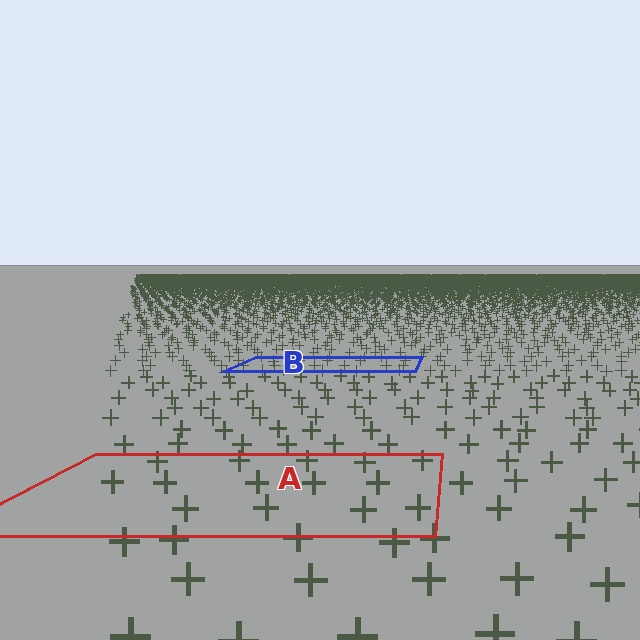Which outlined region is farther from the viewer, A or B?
Region B is farther from the viewer — the texture elements inside it appear smaller and more densely packed.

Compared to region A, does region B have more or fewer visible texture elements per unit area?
Region B has more texture elements per unit area — they are packed more densely because it is farther away.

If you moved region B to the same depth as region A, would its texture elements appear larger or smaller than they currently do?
They would appear larger. At a closer depth, the same texture elements are projected at a bigger on-screen size.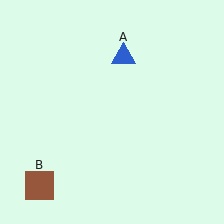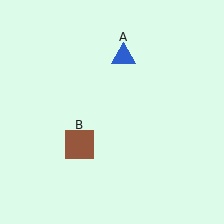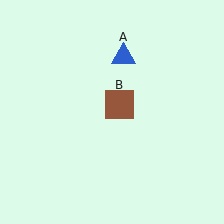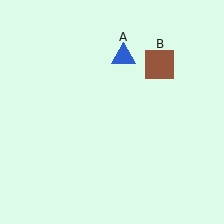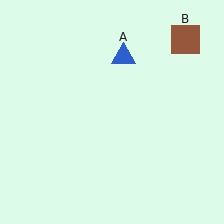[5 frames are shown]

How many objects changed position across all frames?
1 object changed position: brown square (object B).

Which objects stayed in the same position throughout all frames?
Blue triangle (object A) remained stationary.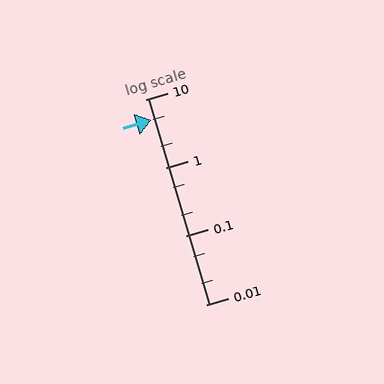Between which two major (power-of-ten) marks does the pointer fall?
The pointer is between 1 and 10.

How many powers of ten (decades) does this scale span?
The scale spans 3 decades, from 0.01 to 10.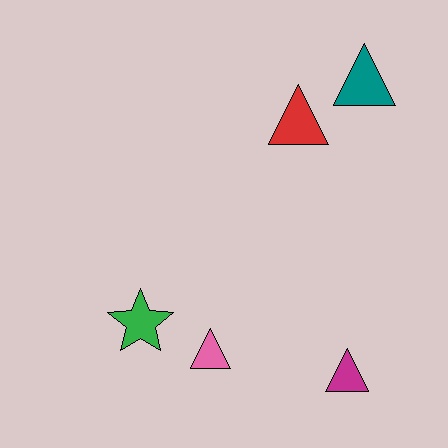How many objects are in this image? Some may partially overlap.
There are 5 objects.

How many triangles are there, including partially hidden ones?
There are 4 triangles.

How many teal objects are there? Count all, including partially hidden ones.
There is 1 teal object.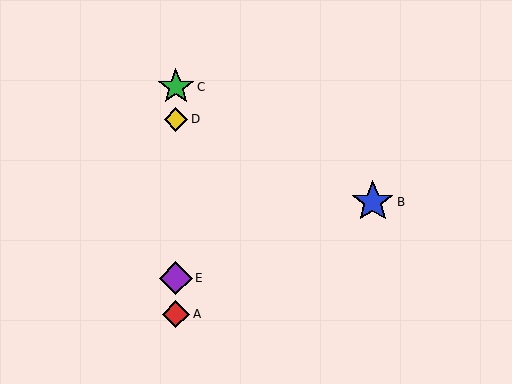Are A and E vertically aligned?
Yes, both are at x≈176.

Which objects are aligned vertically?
Objects A, C, D, E are aligned vertically.